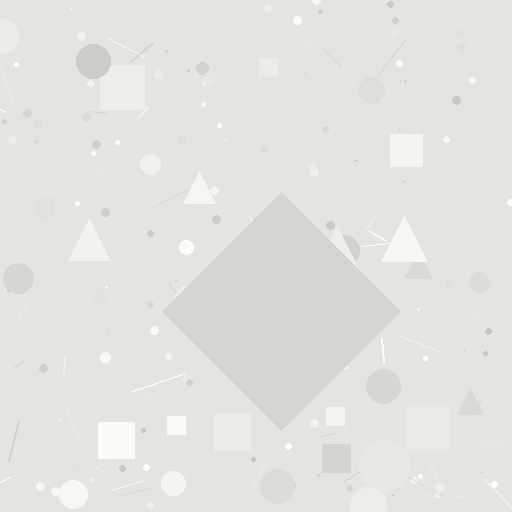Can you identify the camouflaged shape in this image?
The camouflaged shape is a diamond.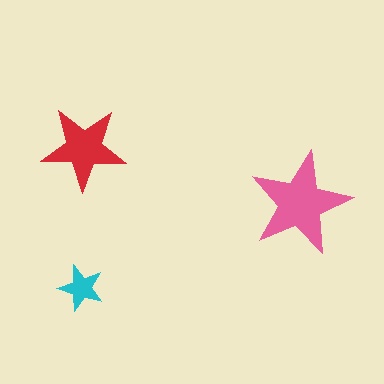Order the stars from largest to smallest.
the pink one, the red one, the cyan one.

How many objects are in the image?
There are 3 objects in the image.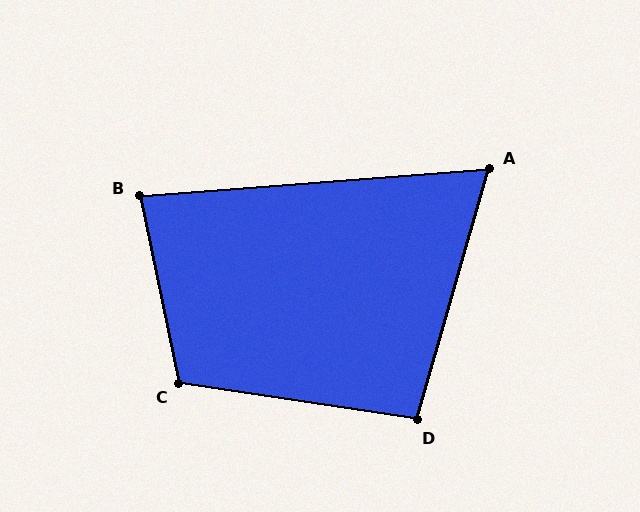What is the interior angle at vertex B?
Approximately 83 degrees (acute).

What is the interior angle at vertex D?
Approximately 97 degrees (obtuse).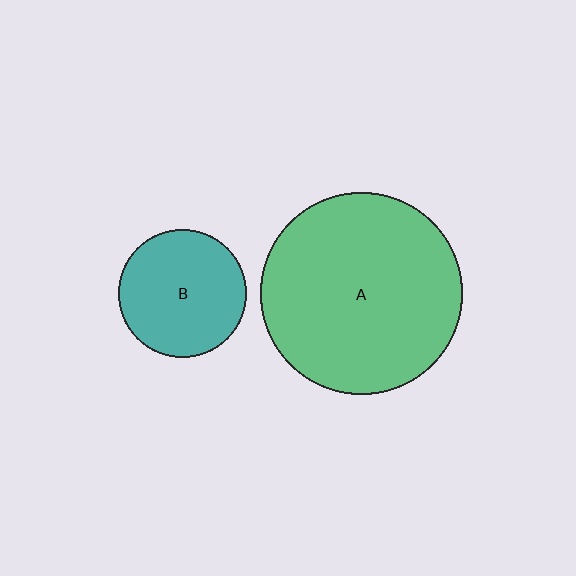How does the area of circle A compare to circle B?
Approximately 2.5 times.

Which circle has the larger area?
Circle A (green).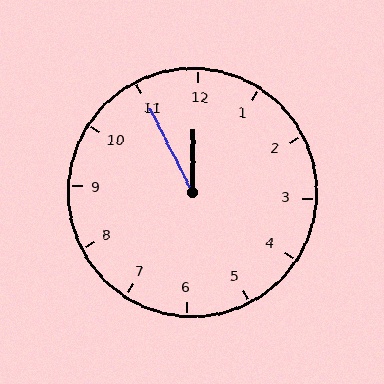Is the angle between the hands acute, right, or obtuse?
It is acute.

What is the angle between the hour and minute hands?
Approximately 28 degrees.